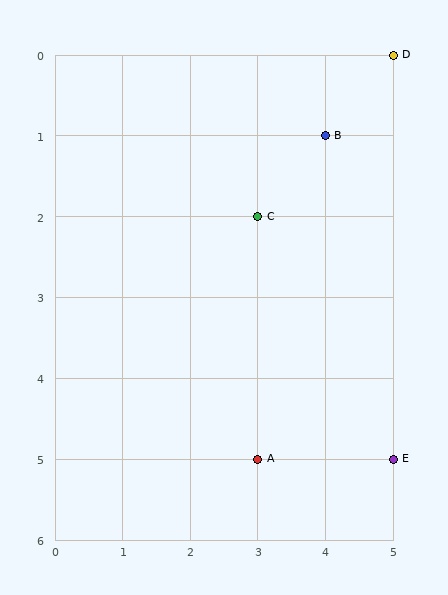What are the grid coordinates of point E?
Point E is at grid coordinates (5, 5).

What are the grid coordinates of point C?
Point C is at grid coordinates (3, 2).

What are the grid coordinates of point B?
Point B is at grid coordinates (4, 1).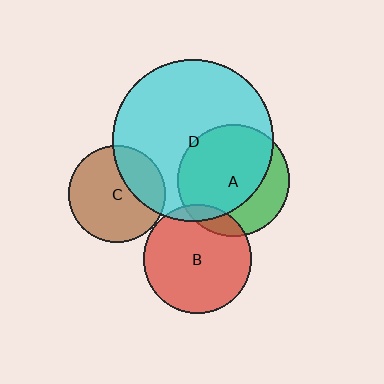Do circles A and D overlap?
Yes.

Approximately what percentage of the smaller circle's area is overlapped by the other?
Approximately 70%.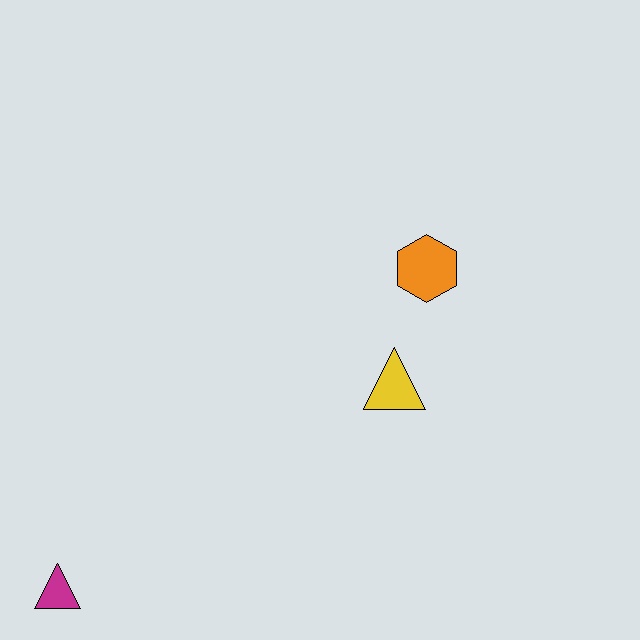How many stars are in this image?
There are no stars.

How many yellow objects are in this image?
There is 1 yellow object.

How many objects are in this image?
There are 3 objects.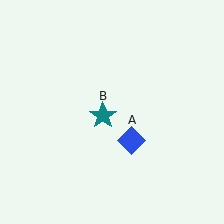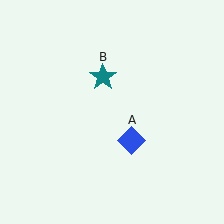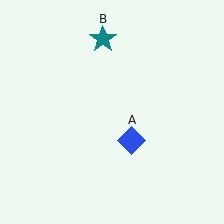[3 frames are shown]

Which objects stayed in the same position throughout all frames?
Blue diamond (object A) remained stationary.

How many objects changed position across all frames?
1 object changed position: teal star (object B).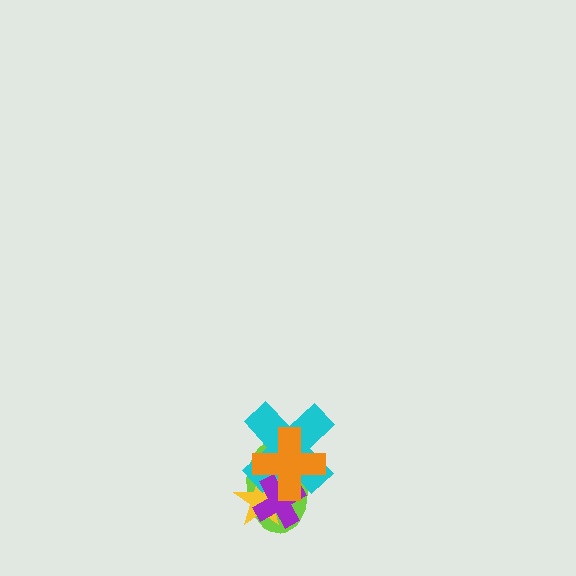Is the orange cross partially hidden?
No, no other shape covers it.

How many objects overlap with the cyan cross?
4 objects overlap with the cyan cross.